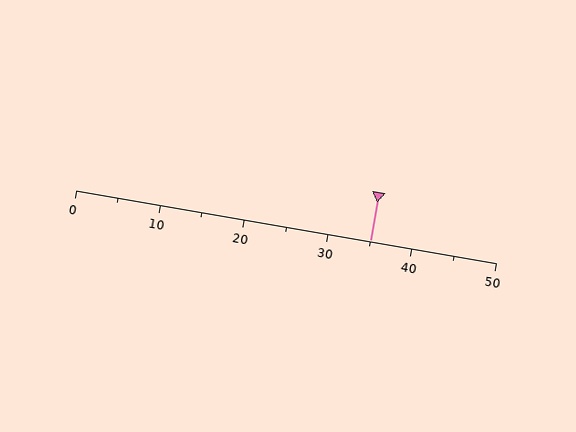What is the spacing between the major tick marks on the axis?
The major ticks are spaced 10 apart.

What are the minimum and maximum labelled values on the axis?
The axis runs from 0 to 50.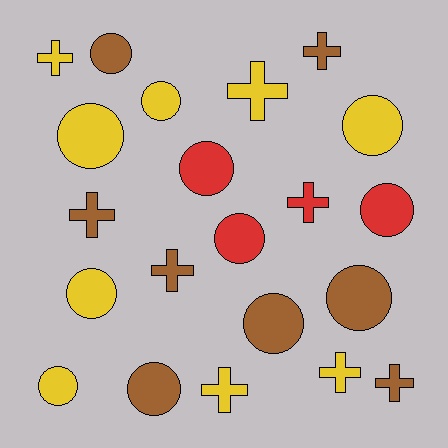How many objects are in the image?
There are 21 objects.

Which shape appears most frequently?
Circle, with 12 objects.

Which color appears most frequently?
Yellow, with 9 objects.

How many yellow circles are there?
There are 5 yellow circles.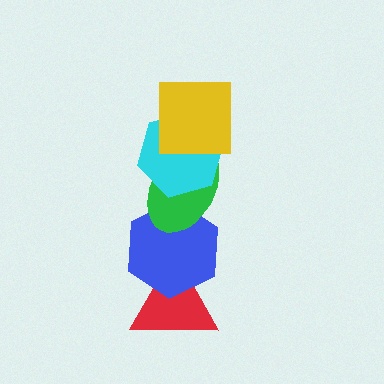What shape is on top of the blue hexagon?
The green ellipse is on top of the blue hexagon.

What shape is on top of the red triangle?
The blue hexagon is on top of the red triangle.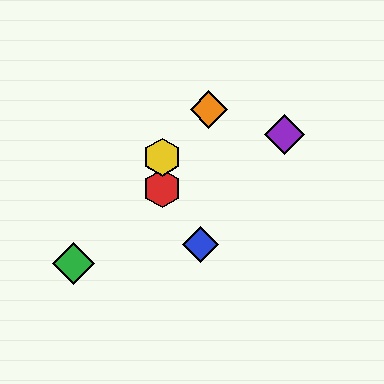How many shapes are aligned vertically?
2 shapes (the red hexagon, the yellow hexagon) are aligned vertically.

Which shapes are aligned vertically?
The red hexagon, the yellow hexagon are aligned vertically.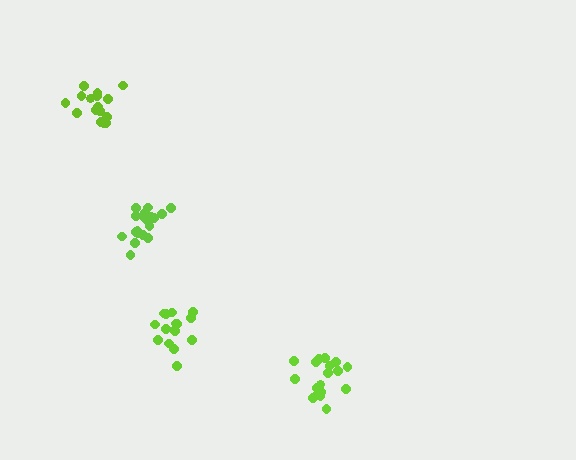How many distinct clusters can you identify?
There are 4 distinct clusters.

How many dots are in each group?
Group 1: 16 dots, Group 2: 19 dots, Group 3: 18 dots, Group 4: 16 dots (69 total).